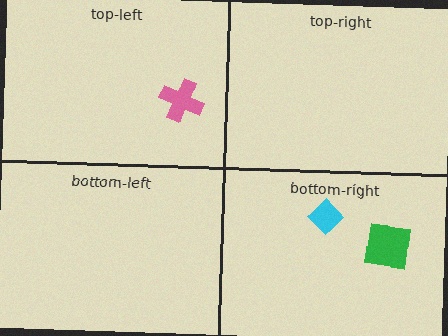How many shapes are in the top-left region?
1.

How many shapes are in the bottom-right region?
2.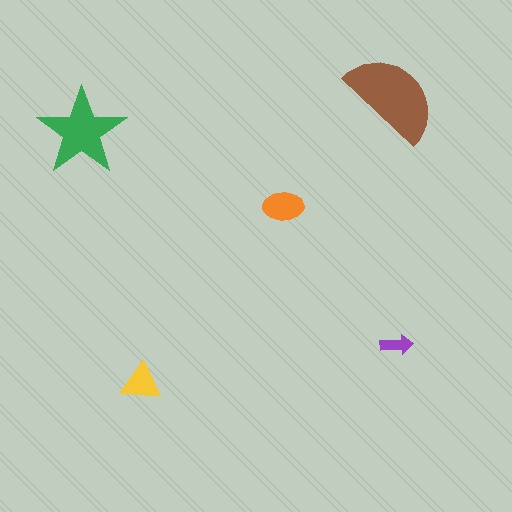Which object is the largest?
The brown semicircle.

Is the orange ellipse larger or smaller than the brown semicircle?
Smaller.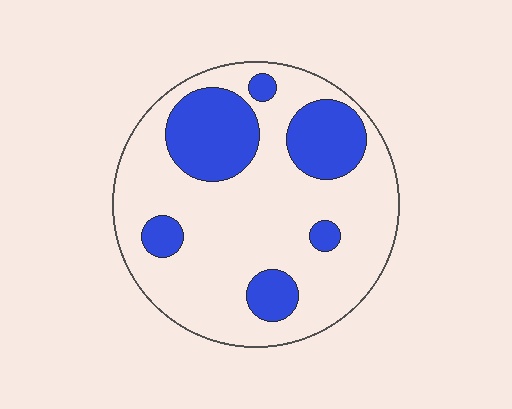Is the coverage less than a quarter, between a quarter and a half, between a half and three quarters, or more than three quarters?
Between a quarter and a half.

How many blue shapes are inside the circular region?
6.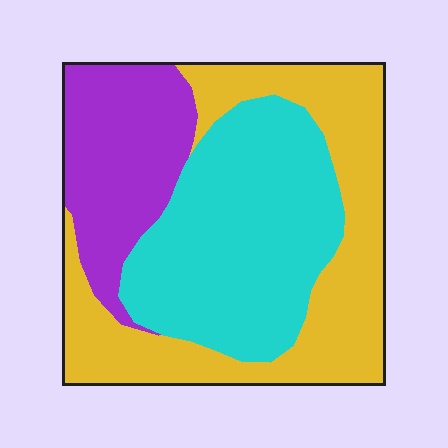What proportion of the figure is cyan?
Cyan covers roughly 40% of the figure.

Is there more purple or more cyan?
Cyan.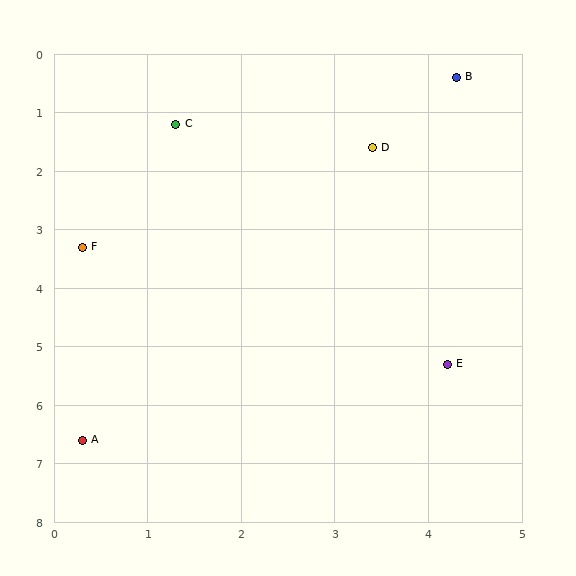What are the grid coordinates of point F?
Point F is at approximately (0.3, 3.3).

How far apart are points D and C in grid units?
Points D and C are about 2.1 grid units apart.